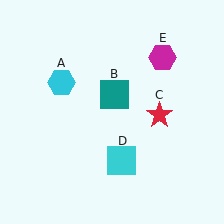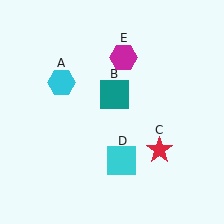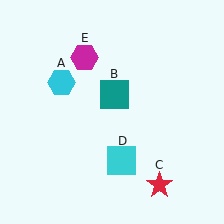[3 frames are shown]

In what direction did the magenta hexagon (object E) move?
The magenta hexagon (object E) moved left.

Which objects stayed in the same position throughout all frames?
Cyan hexagon (object A) and teal square (object B) and cyan square (object D) remained stationary.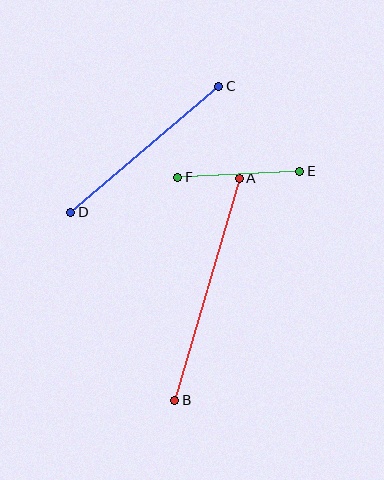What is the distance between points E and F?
The distance is approximately 122 pixels.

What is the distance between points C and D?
The distance is approximately 194 pixels.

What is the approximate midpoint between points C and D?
The midpoint is at approximately (145, 149) pixels.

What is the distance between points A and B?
The distance is approximately 231 pixels.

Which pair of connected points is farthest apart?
Points A and B are farthest apart.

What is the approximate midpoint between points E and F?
The midpoint is at approximately (239, 174) pixels.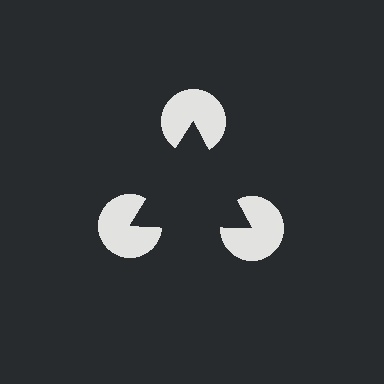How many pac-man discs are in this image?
There are 3 — one at each vertex of the illusory triangle.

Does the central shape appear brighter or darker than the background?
It typically appears slightly darker than the background, even though no actual brightness change is drawn.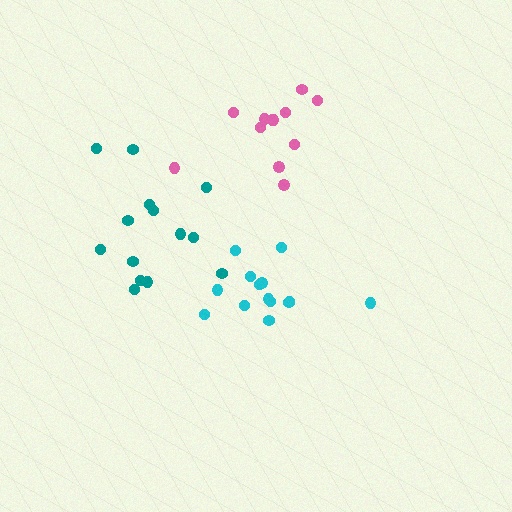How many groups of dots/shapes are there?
There are 3 groups.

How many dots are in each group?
Group 1: 14 dots, Group 2: 14 dots, Group 3: 12 dots (40 total).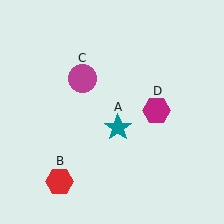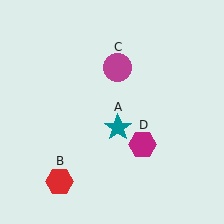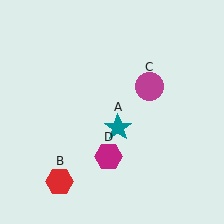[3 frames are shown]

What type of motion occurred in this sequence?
The magenta circle (object C), magenta hexagon (object D) rotated clockwise around the center of the scene.